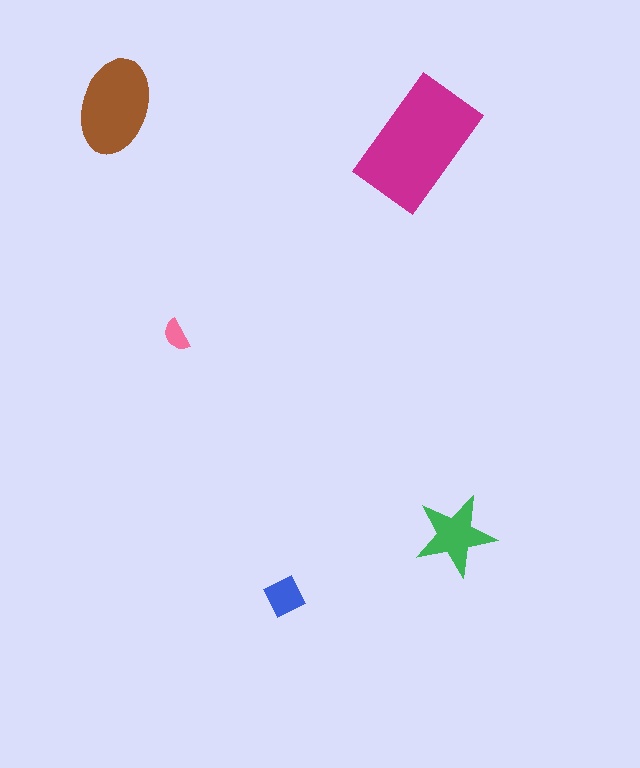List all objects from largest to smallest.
The magenta rectangle, the brown ellipse, the green star, the blue diamond, the pink semicircle.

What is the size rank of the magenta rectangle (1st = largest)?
1st.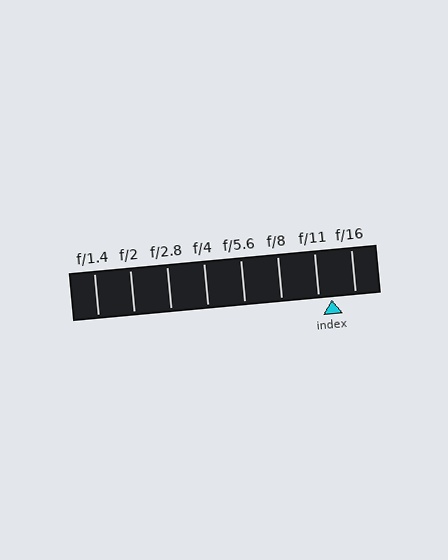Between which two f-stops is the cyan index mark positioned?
The index mark is between f/11 and f/16.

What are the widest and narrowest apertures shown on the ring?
The widest aperture shown is f/1.4 and the narrowest is f/16.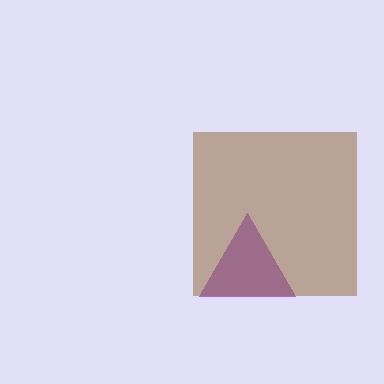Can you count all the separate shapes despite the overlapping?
Yes, there are 2 separate shapes.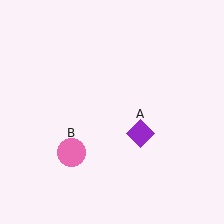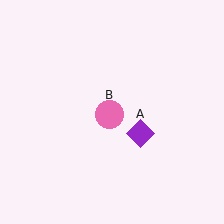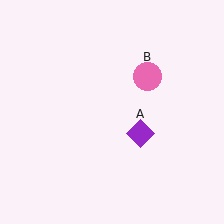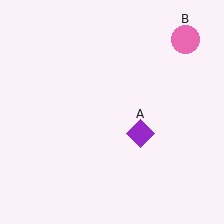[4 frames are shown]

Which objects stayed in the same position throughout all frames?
Purple diamond (object A) remained stationary.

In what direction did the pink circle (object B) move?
The pink circle (object B) moved up and to the right.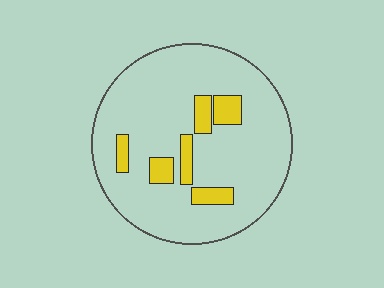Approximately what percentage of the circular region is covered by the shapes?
Approximately 15%.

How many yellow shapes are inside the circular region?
6.